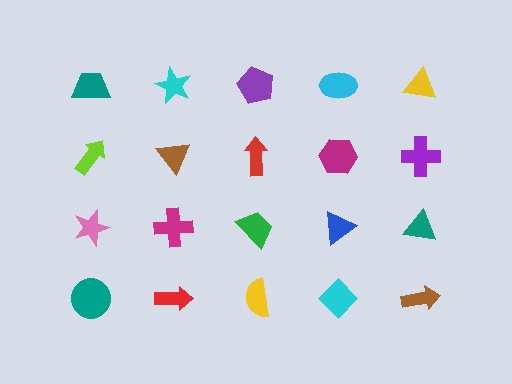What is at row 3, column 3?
A green trapezoid.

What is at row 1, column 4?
A cyan ellipse.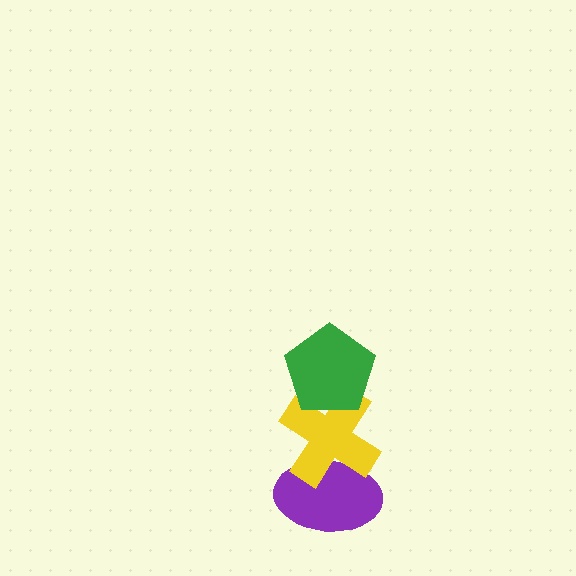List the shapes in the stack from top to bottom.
From top to bottom: the green pentagon, the yellow cross, the purple ellipse.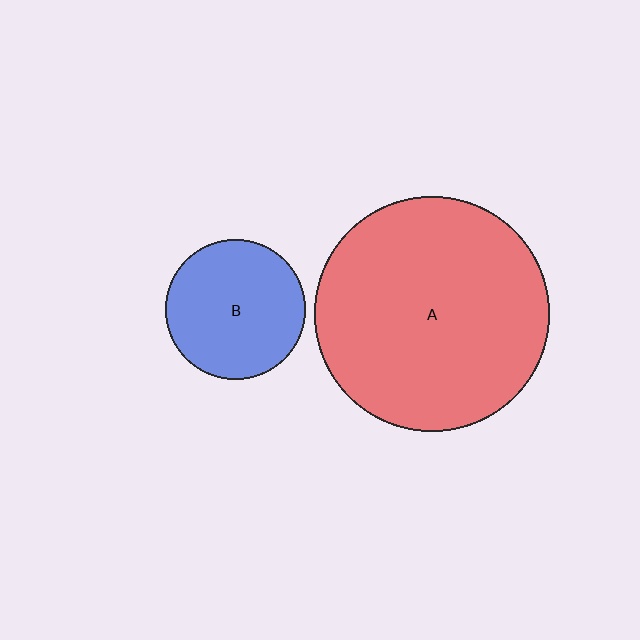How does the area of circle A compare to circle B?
Approximately 2.8 times.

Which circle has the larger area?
Circle A (red).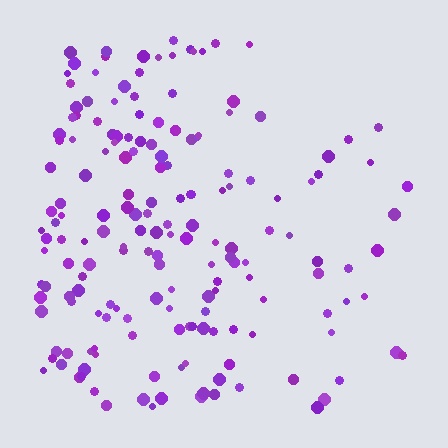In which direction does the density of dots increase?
From right to left, with the left side densest.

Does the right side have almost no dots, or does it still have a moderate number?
Still a moderate number, just noticeably fewer than the left.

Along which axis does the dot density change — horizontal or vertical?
Horizontal.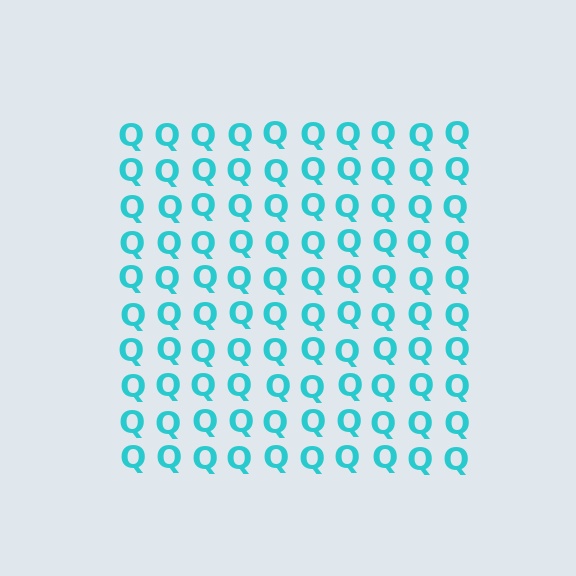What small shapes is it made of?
It is made of small letter Q's.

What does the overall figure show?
The overall figure shows a square.